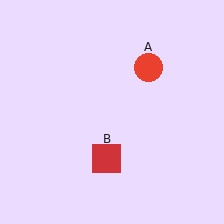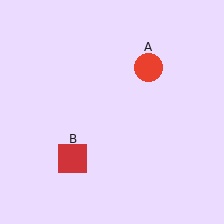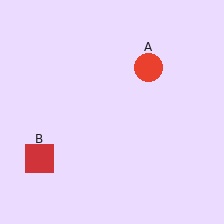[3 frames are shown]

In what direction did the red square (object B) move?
The red square (object B) moved left.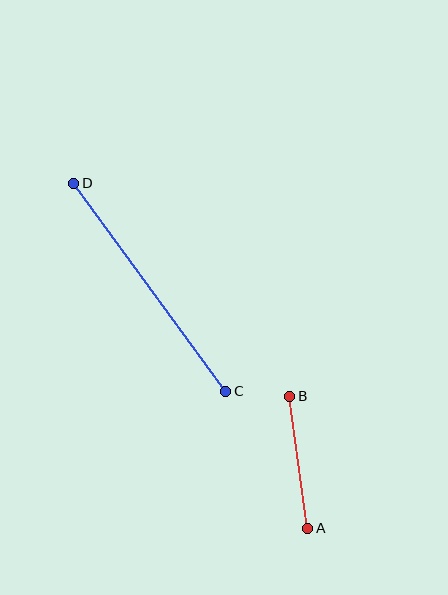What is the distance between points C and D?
The distance is approximately 258 pixels.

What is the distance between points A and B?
The distance is approximately 133 pixels.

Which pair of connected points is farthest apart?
Points C and D are farthest apart.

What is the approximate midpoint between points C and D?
The midpoint is at approximately (150, 287) pixels.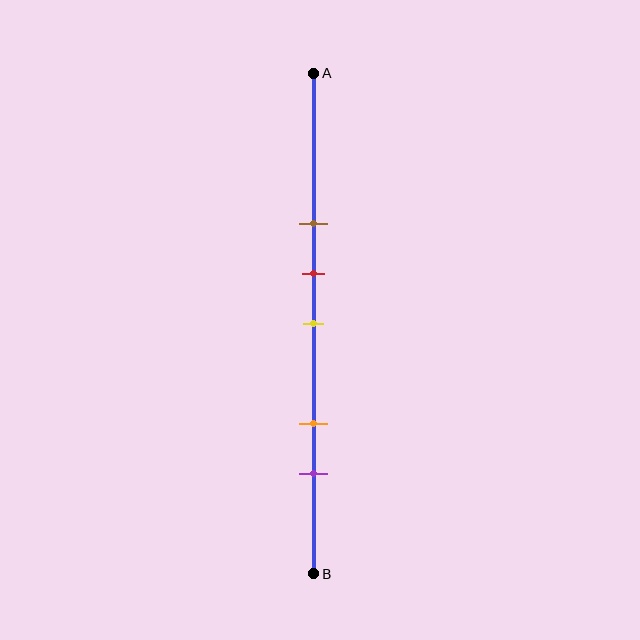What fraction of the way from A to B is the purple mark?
The purple mark is approximately 80% (0.8) of the way from A to B.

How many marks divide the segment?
There are 5 marks dividing the segment.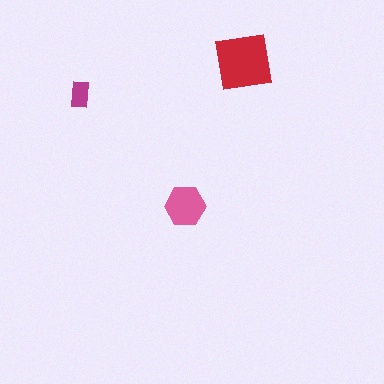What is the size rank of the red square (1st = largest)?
1st.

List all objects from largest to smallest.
The red square, the pink hexagon, the magenta rectangle.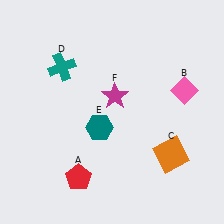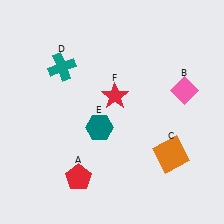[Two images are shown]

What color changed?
The star (F) changed from magenta in Image 1 to red in Image 2.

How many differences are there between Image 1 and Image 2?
There is 1 difference between the two images.